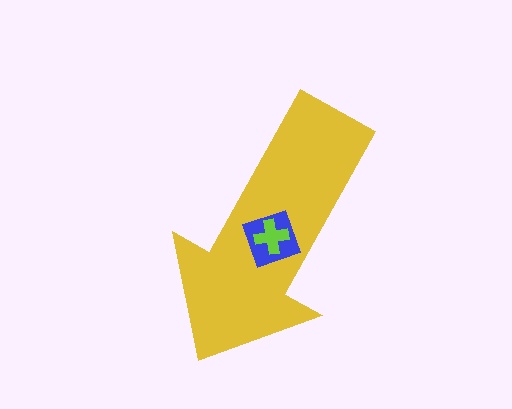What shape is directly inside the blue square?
The lime cross.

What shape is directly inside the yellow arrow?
The blue square.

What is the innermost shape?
The lime cross.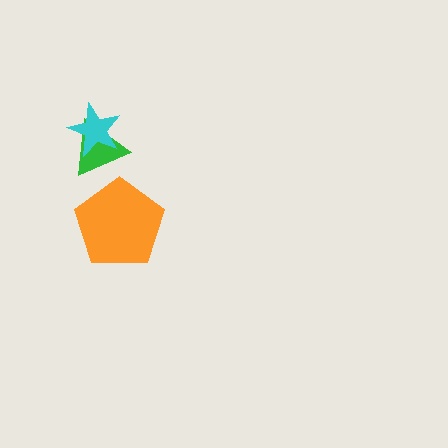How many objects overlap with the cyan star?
1 object overlaps with the cyan star.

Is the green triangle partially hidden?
Yes, it is partially covered by another shape.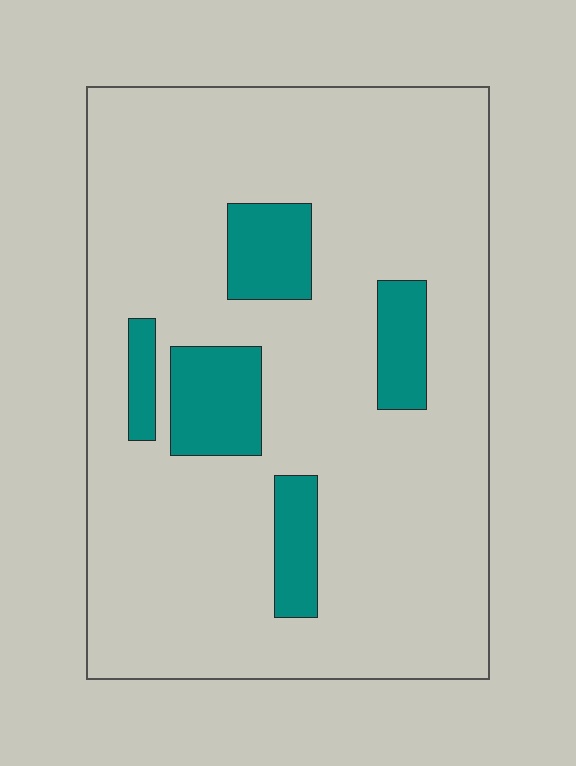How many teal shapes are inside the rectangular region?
5.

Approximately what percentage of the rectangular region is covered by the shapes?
Approximately 15%.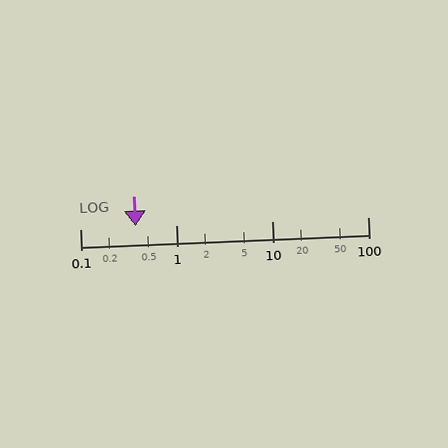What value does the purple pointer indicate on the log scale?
The pointer indicates approximately 0.38.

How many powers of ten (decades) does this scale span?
The scale spans 3 decades, from 0.1 to 100.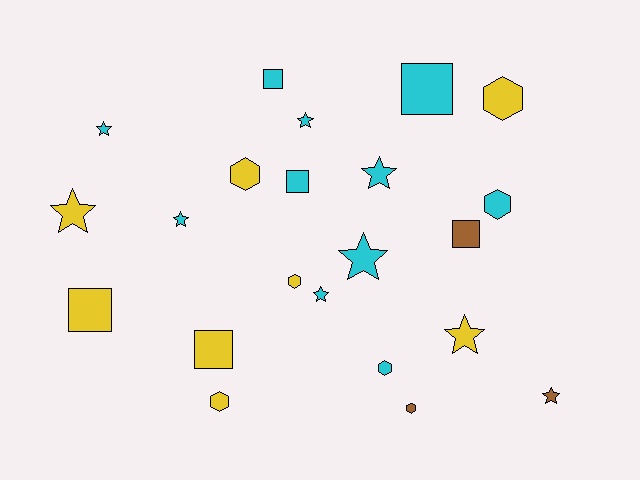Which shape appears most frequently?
Star, with 9 objects.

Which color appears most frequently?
Cyan, with 11 objects.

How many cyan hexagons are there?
There are 2 cyan hexagons.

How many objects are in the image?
There are 22 objects.